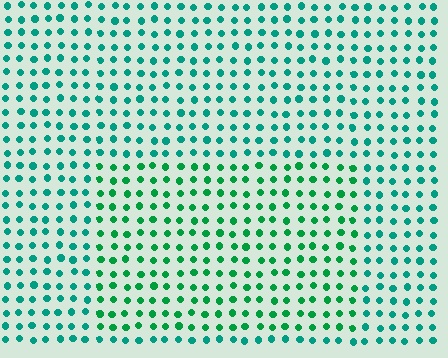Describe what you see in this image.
The image is filled with small teal elements in a uniform arrangement. A rectangle-shaped region is visible where the elements are tinted to a slightly different hue, forming a subtle color boundary.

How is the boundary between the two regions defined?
The boundary is defined purely by a slight shift in hue (about 27 degrees). Spacing, size, and orientation are identical on both sides.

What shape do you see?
I see a rectangle.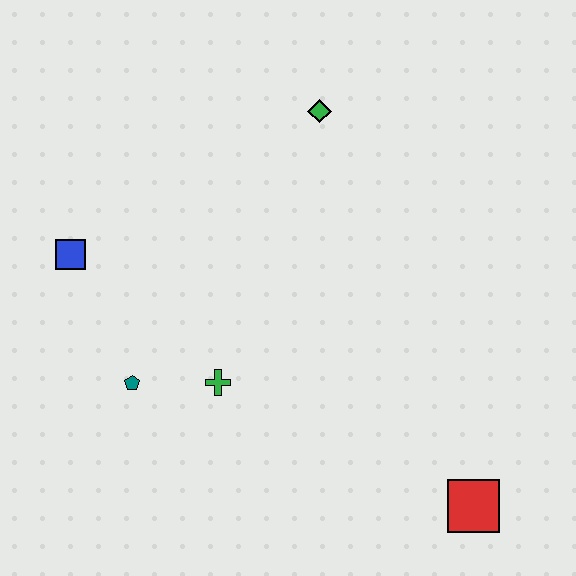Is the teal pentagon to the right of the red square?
No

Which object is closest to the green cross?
The teal pentagon is closest to the green cross.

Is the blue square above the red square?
Yes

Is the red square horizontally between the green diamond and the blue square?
No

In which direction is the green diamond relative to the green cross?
The green diamond is above the green cross.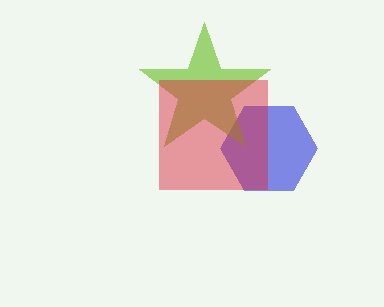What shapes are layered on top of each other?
The layered shapes are: a blue hexagon, a lime star, a red square.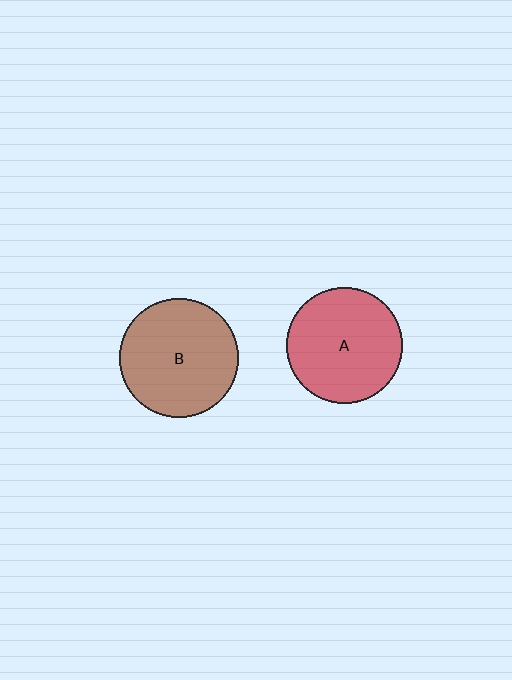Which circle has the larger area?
Circle B (brown).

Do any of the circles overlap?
No, none of the circles overlap.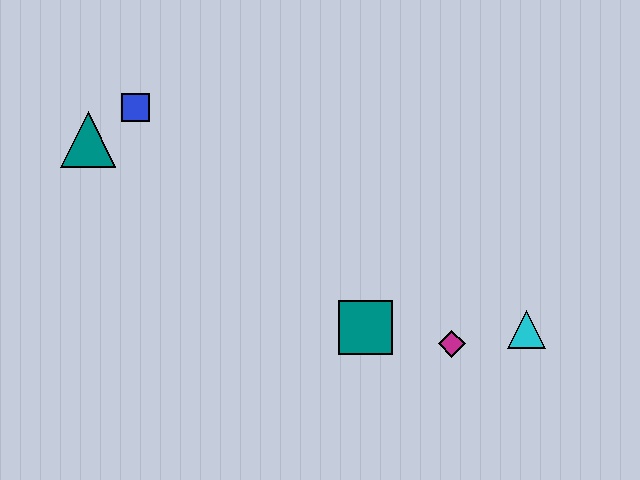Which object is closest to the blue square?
The teal triangle is closest to the blue square.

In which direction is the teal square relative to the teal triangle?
The teal square is to the right of the teal triangle.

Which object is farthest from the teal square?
The teal triangle is farthest from the teal square.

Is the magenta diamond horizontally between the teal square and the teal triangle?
No